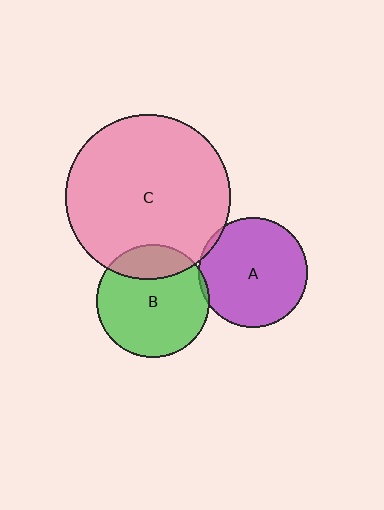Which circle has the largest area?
Circle C (pink).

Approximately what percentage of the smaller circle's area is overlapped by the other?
Approximately 20%.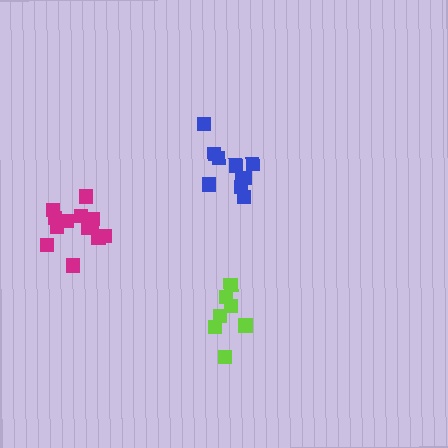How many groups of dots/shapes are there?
There are 3 groups.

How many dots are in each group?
Group 1: 10 dots, Group 2: 7 dots, Group 3: 13 dots (30 total).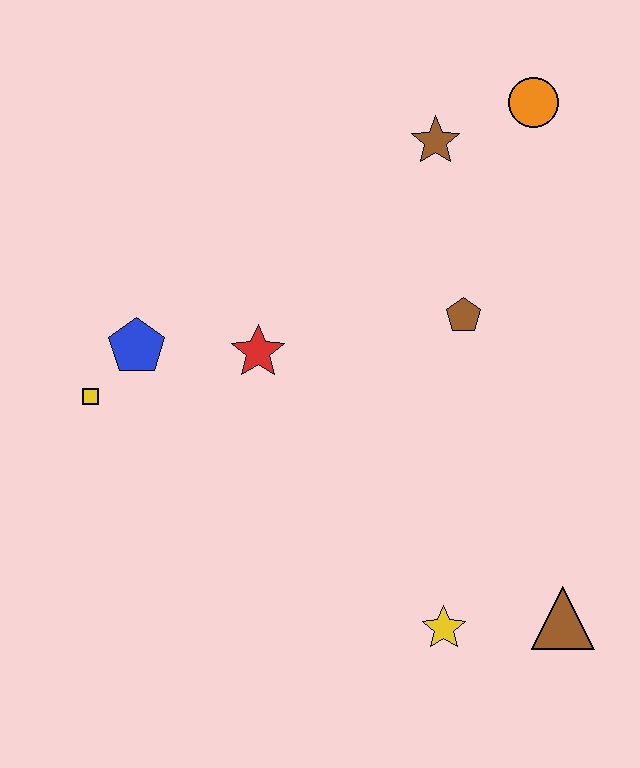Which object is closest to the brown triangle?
The yellow star is closest to the brown triangle.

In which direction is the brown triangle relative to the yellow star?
The brown triangle is to the right of the yellow star.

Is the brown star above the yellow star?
Yes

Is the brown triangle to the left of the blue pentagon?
No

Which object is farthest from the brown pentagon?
The yellow square is farthest from the brown pentagon.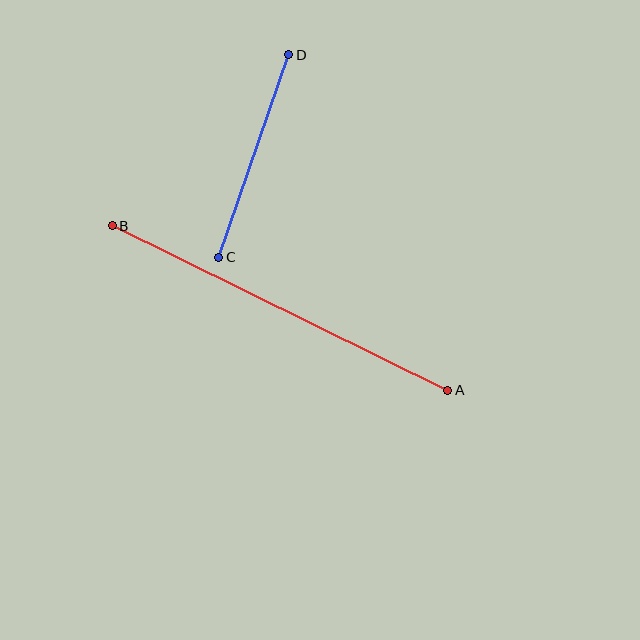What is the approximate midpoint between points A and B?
The midpoint is at approximately (280, 308) pixels.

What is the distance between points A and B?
The distance is approximately 373 pixels.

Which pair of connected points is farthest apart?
Points A and B are farthest apart.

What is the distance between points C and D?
The distance is approximately 214 pixels.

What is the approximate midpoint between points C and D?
The midpoint is at approximately (254, 156) pixels.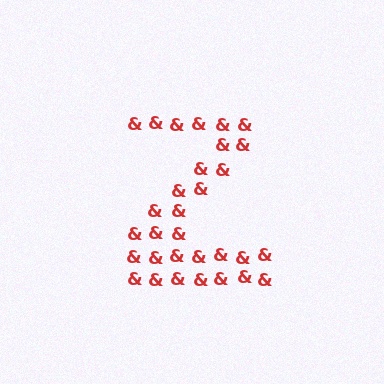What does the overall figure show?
The overall figure shows the letter Z.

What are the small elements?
The small elements are ampersands.